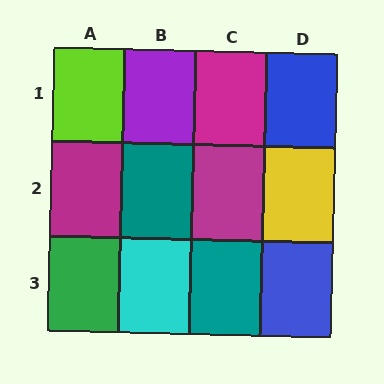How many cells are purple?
1 cell is purple.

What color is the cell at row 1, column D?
Blue.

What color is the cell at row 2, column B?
Teal.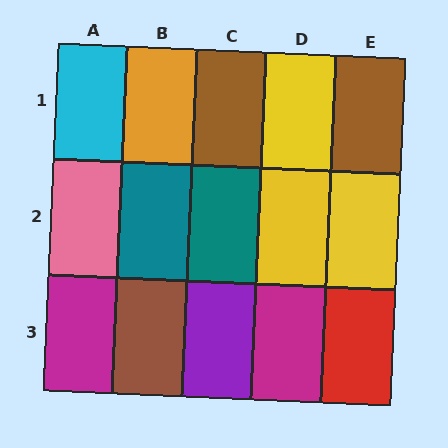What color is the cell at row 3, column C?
Purple.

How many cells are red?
1 cell is red.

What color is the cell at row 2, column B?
Teal.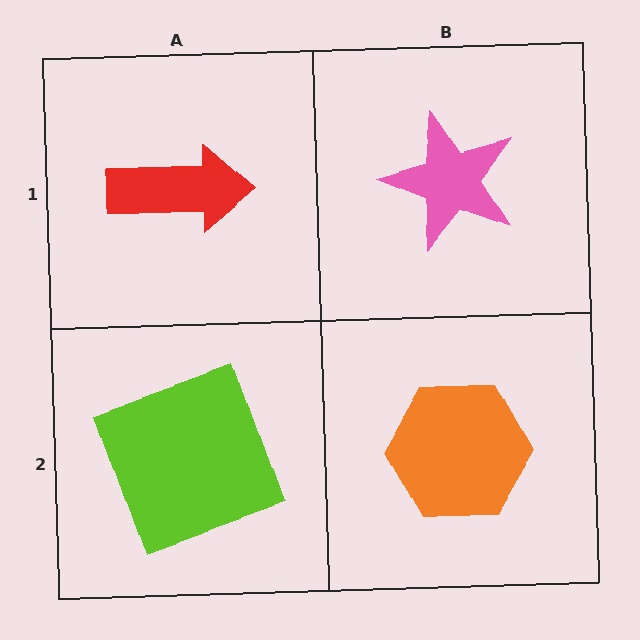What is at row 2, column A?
A lime square.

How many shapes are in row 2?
2 shapes.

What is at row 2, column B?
An orange hexagon.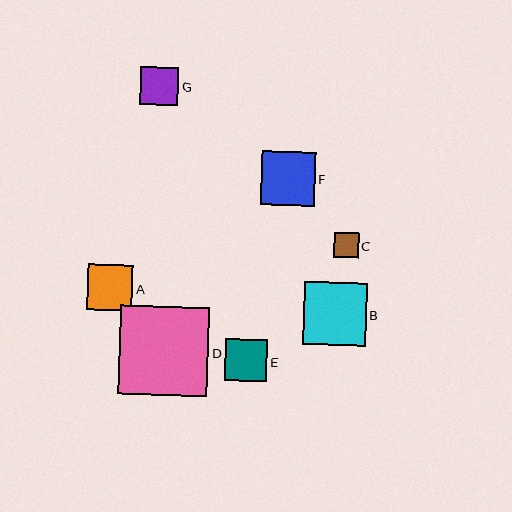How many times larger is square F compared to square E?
Square F is approximately 1.3 times the size of square E.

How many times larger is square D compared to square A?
Square D is approximately 2.0 times the size of square A.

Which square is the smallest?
Square C is the smallest with a size of approximately 25 pixels.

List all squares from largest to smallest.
From largest to smallest: D, B, F, A, E, G, C.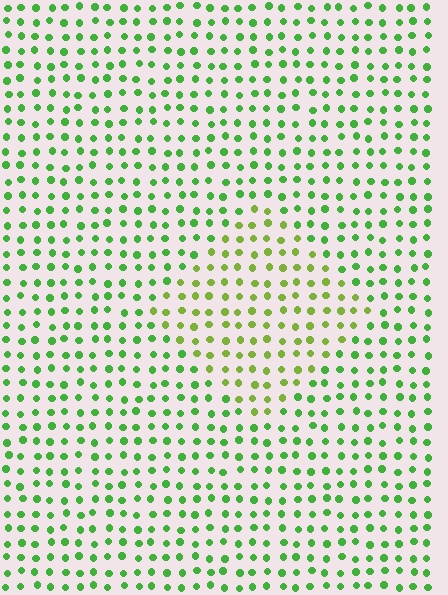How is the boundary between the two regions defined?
The boundary is defined purely by a slight shift in hue (about 30 degrees). Spacing, size, and orientation are identical on both sides.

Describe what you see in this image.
The image is filled with small green elements in a uniform arrangement. A diamond-shaped region is visible where the elements are tinted to a slightly different hue, forming a subtle color boundary.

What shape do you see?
I see a diamond.